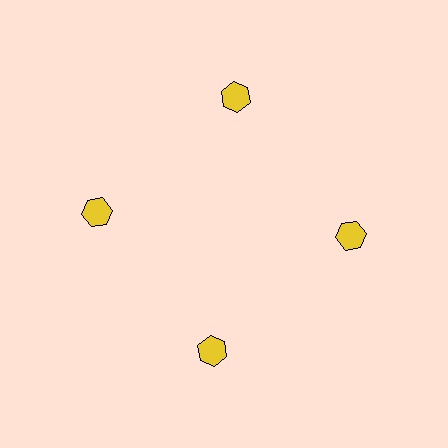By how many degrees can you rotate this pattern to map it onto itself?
The pattern maps onto itself every 90 degrees of rotation.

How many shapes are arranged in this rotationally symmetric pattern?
There are 4 shapes, arranged in 4 groups of 1.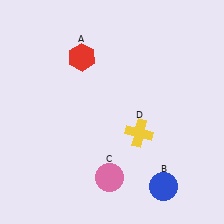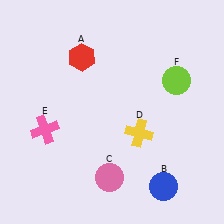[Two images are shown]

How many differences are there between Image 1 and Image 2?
There are 2 differences between the two images.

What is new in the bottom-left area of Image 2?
A pink cross (E) was added in the bottom-left area of Image 2.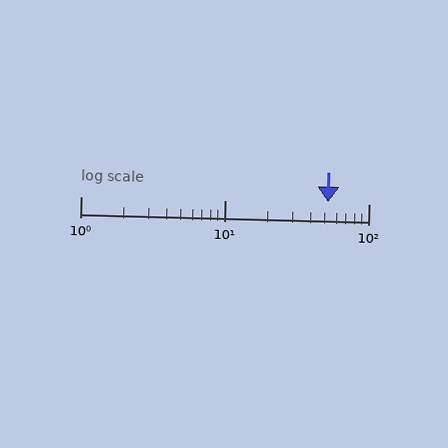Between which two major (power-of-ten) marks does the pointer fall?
The pointer is between 10 and 100.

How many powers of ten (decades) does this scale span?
The scale spans 2 decades, from 1 to 100.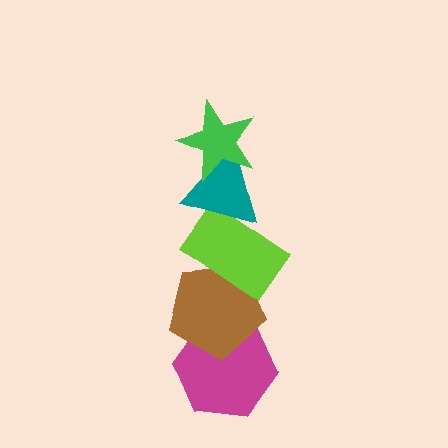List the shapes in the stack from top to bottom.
From top to bottom: the green star, the teal triangle, the lime rectangle, the brown pentagon, the magenta hexagon.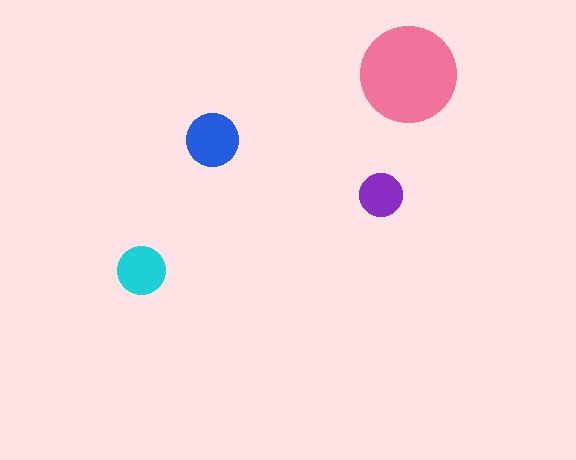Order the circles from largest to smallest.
the pink one, the blue one, the cyan one, the purple one.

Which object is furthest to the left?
The cyan circle is leftmost.